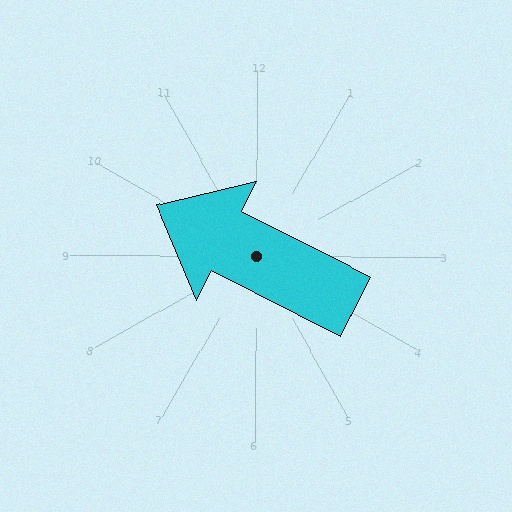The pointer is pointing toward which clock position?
Roughly 10 o'clock.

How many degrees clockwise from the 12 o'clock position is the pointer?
Approximately 297 degrees.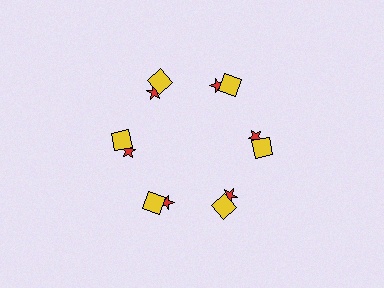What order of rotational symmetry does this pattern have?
This pattern has 6-fold rotational symmetry.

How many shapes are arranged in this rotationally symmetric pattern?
There are 12 shapes, arranged in 6 groups of 2.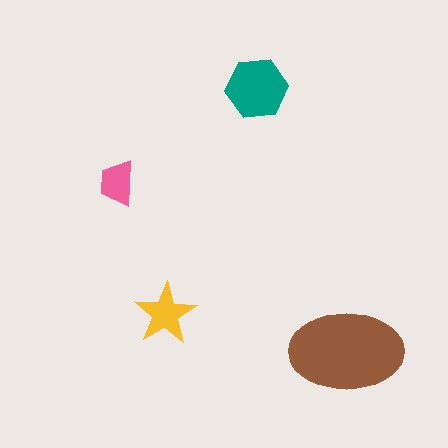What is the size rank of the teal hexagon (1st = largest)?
2nd.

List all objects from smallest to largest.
The pink trapezoid, the yellow star, the teal hexagon, the brown ellipse.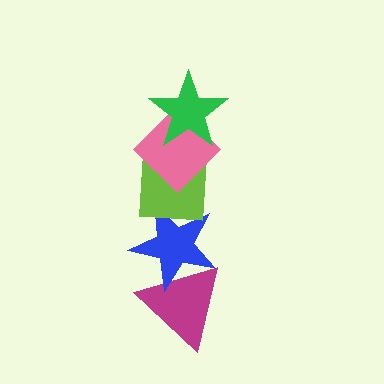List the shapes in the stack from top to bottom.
From top to bottom: the green star, the pink diamond, the lime square, the blue star, the magenta triangle.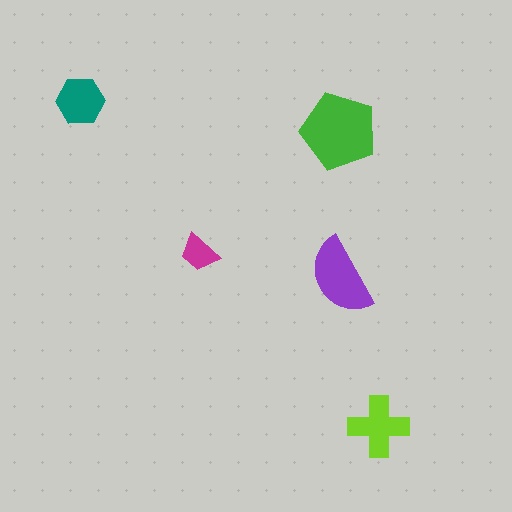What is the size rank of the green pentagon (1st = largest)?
1st.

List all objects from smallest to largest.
The magenta trapezoid, the teal hexagon, the lime cross, the purple semicircle, the green pentagon.